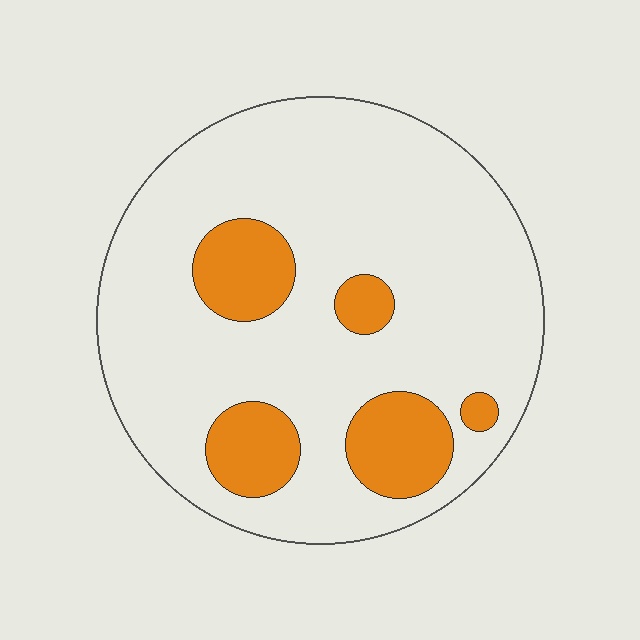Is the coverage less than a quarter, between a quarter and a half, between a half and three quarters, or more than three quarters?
Less than a quarter.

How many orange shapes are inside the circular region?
5.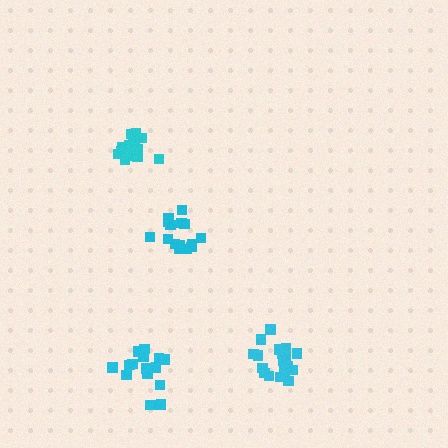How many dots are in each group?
Group 1: 14 dots, Group 2: 16 dots, Group 3: 15 dots, Group 4: 18 dots (63 total).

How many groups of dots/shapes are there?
There are 4 groups.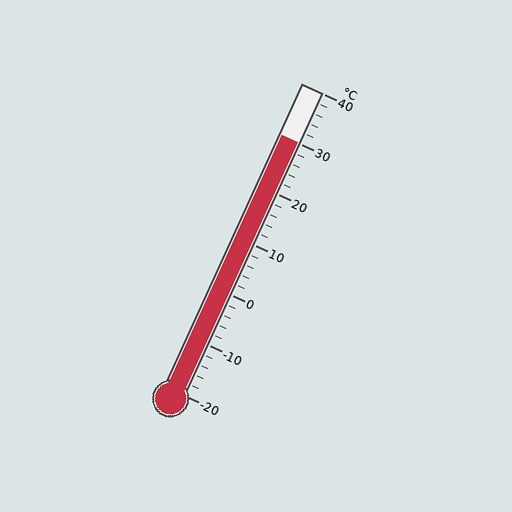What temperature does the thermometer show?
The thermometer shows approximately 30°C.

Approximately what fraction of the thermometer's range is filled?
The thermometer is filled to approximately 85% of its range.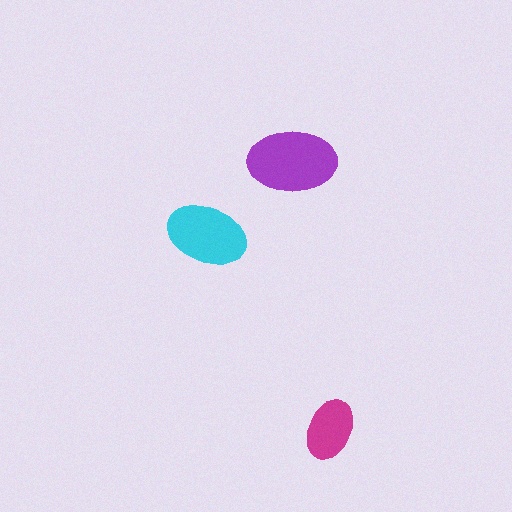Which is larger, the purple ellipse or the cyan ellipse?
The purple one.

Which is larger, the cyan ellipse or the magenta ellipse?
The cyan one.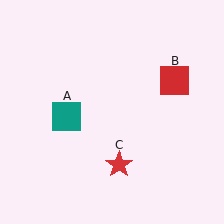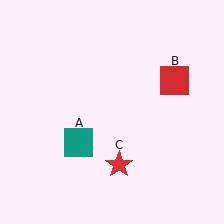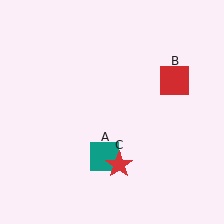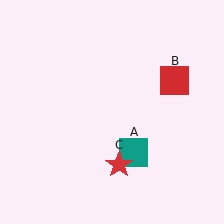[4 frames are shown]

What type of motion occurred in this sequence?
The teal square (object A) rotated counterclockwise around the center of the scene.